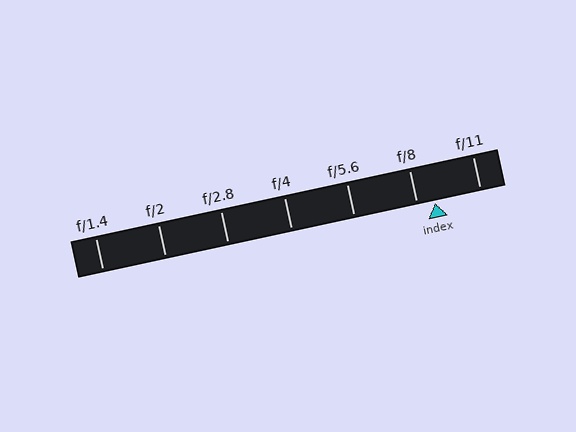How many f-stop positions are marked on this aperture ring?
There are 7 f-stop positions marked.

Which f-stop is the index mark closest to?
The index mark is closest to f/8.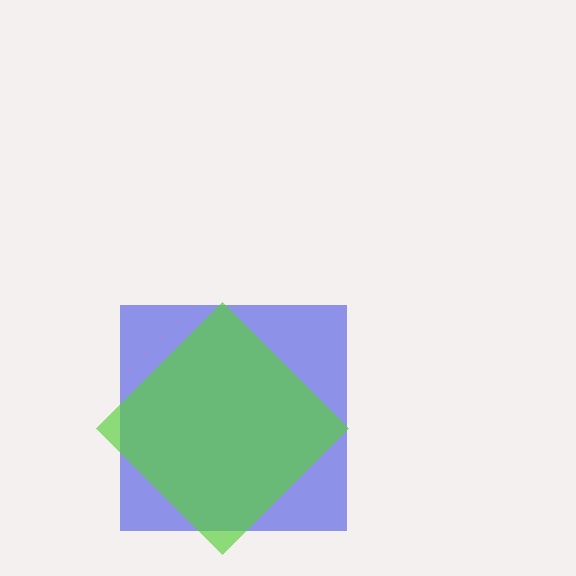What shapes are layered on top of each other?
The layered shapes are: a blue square, a lime diamond.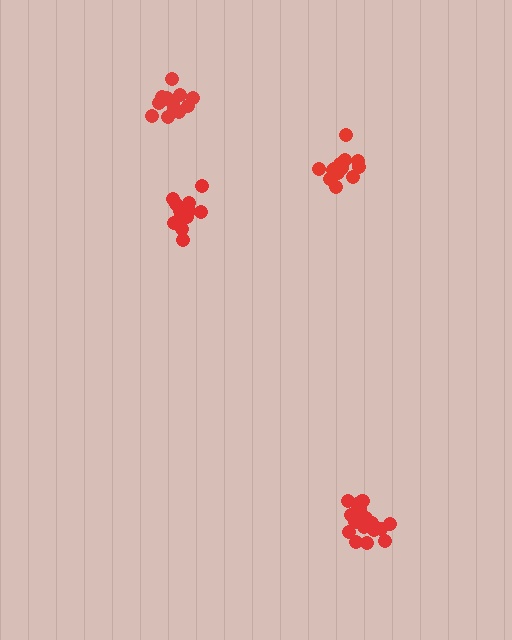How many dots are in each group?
Group 1: 19 dots, Group 2: 14 dots, Group 3: 14 dots, Group 4: 13 dots (60 total).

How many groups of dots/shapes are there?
There are 4 groups.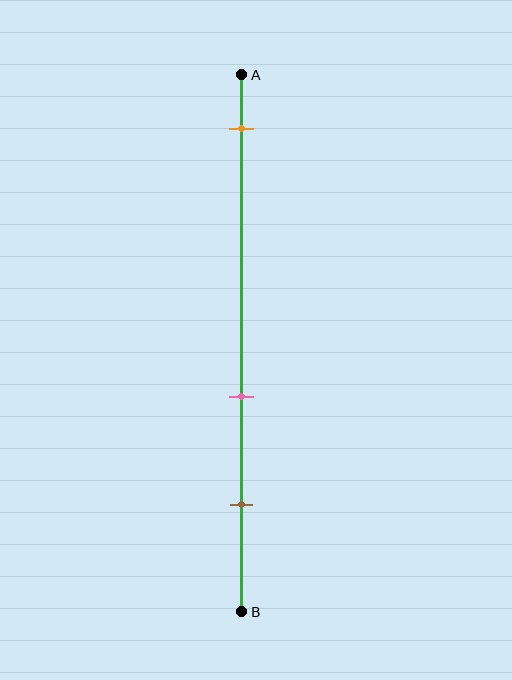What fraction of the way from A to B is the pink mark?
The pink mark is approximately 60% (0.6) of the way from A to B.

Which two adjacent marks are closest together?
The pink and brown marks are the closest adjacent pair.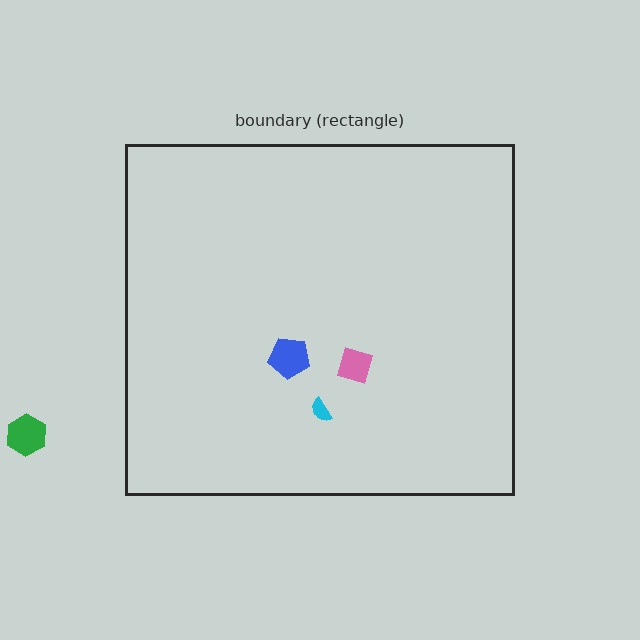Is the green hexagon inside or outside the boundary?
Outside.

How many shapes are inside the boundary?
3 inside, 1 outside.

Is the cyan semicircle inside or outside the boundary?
Inside.